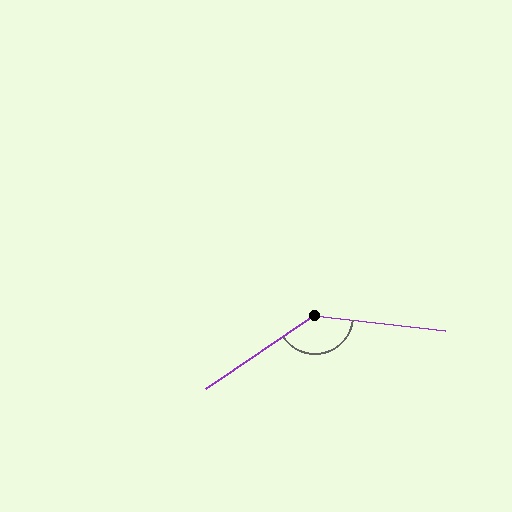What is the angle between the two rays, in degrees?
Approximately 140 degrees.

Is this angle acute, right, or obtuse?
It is obtuse.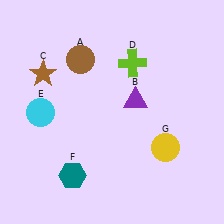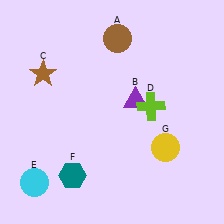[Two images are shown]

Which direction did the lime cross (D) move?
The lime cross (D) moved down.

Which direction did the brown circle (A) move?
The brown circle (A) moved right.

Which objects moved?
The objects that moved are: the brown circle (A), the lime cross (D), the cyan circle (E).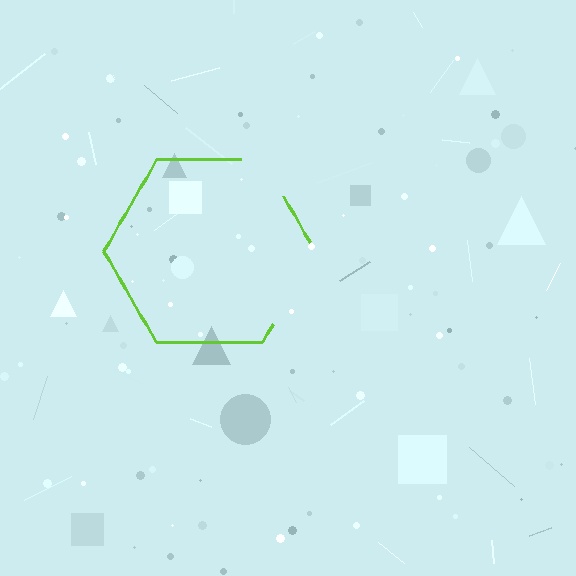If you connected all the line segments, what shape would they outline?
They would outline a hexagon.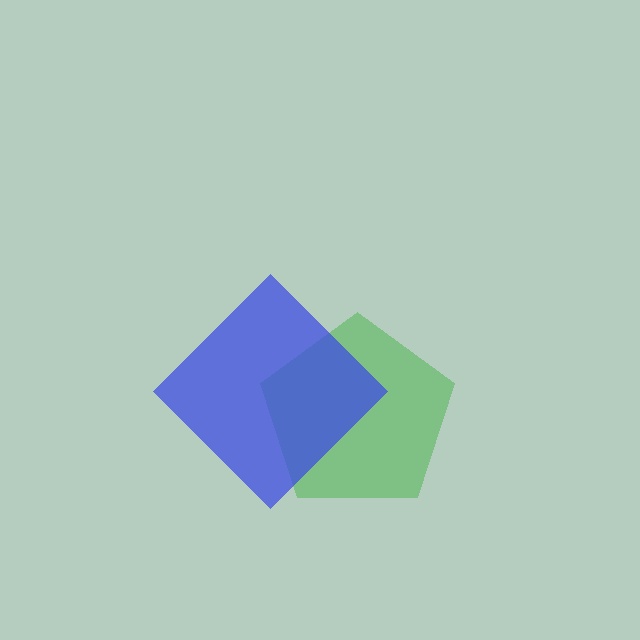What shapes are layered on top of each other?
The layered shapes are: a green pentagon, a blue diamond.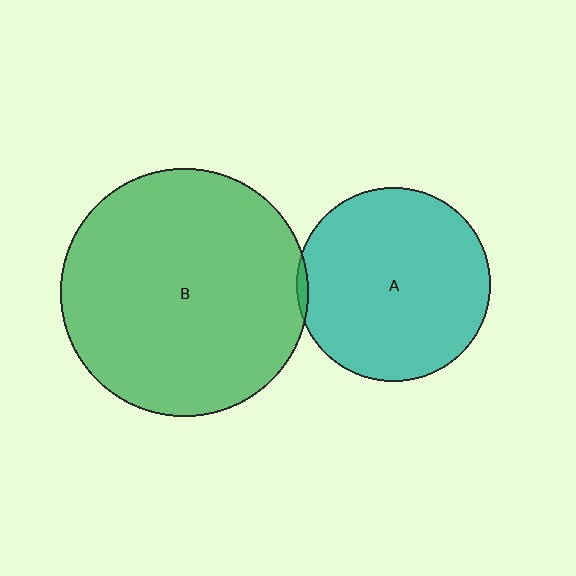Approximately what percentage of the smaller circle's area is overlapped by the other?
Approximately 5%.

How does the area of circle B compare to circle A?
Approximately 1.6 times.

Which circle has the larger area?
Circle B (green).